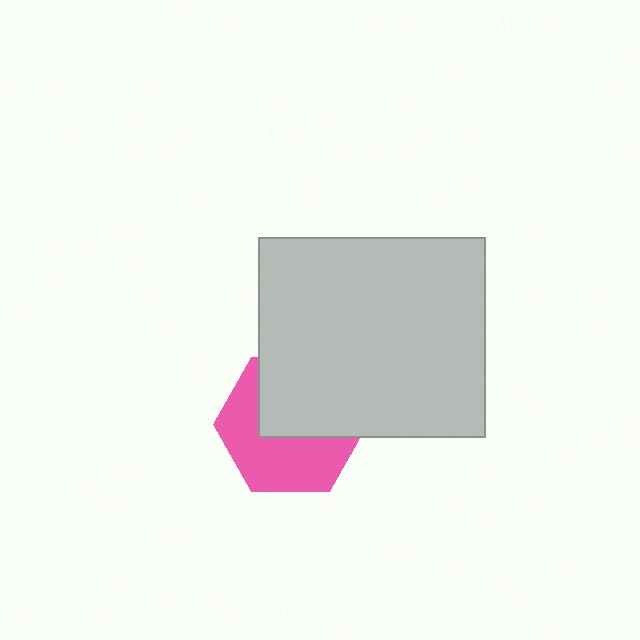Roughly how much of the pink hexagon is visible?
About half of it is visible (roughly 52%).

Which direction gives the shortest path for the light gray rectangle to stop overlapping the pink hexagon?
Moving up gives the shortest separation.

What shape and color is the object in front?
The object in front is a light gray rectangle.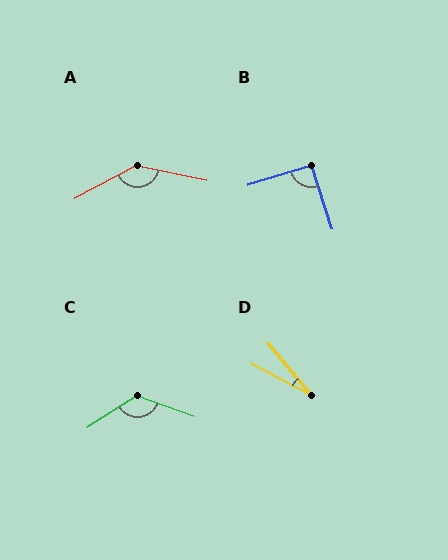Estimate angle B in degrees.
Approximately 91 degrees.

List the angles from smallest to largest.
D (22°), B (91°), C (128°), A (140°).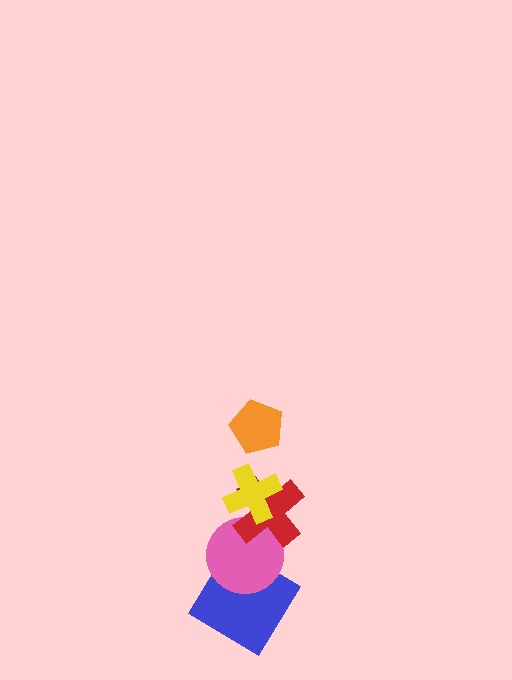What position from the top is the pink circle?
The pink circle is 4th from the top.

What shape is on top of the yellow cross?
The orange pentagon is on top of the yellow cross.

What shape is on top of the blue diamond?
The pink circle is on top of the blue diamond.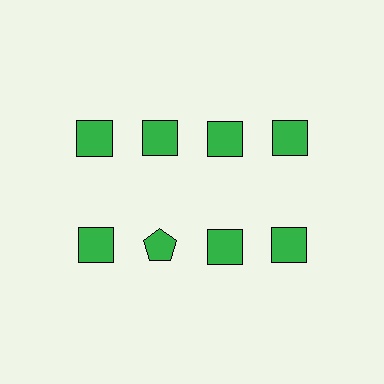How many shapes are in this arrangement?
There are 8 shapes arranged in a grid pattern.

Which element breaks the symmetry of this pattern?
The green pentagon in the second row, second from left column breaks the symmetry. All other shapes are green squares.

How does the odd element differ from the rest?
It has a different shape: pentagon instead of square.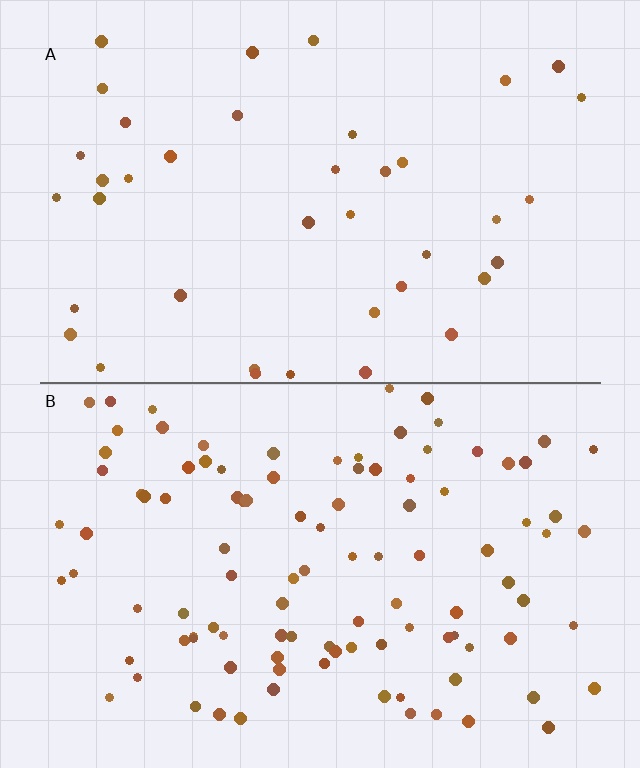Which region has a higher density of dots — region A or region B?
B (the bottom).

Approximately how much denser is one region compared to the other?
Approximately 2.7× — region B over region A.